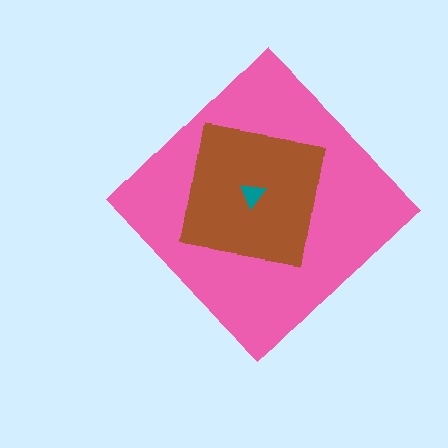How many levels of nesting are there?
3.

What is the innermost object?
The teal triangle.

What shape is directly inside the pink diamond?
The brown square.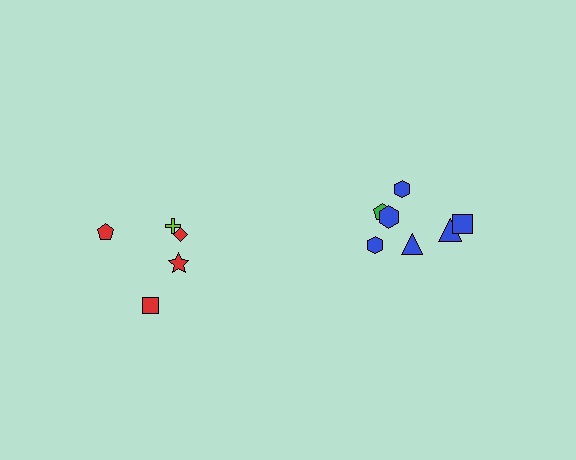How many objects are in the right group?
There are 7 objects.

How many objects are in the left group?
There are 5 objects.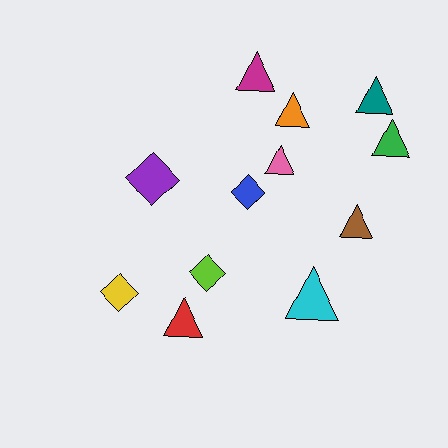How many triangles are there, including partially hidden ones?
There are 8 triangles.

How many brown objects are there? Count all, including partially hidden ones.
There is 1 brown object.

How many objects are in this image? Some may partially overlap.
There are 12 objects.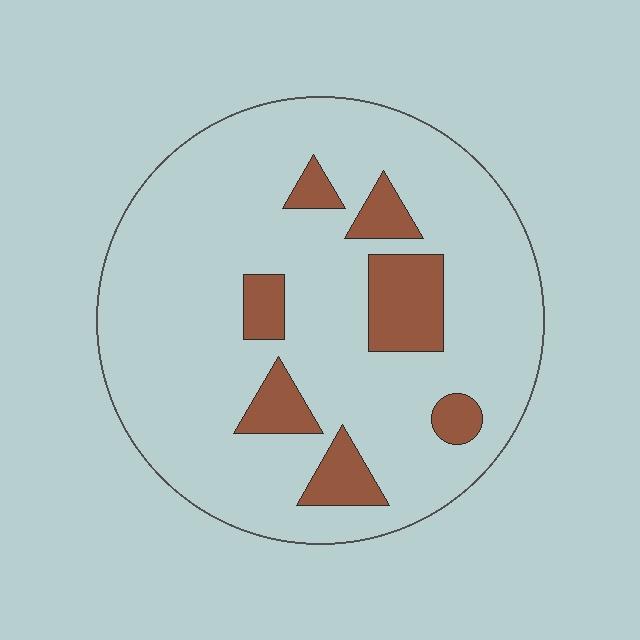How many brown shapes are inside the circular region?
7.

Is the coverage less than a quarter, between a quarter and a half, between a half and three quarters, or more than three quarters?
Less than a quarter.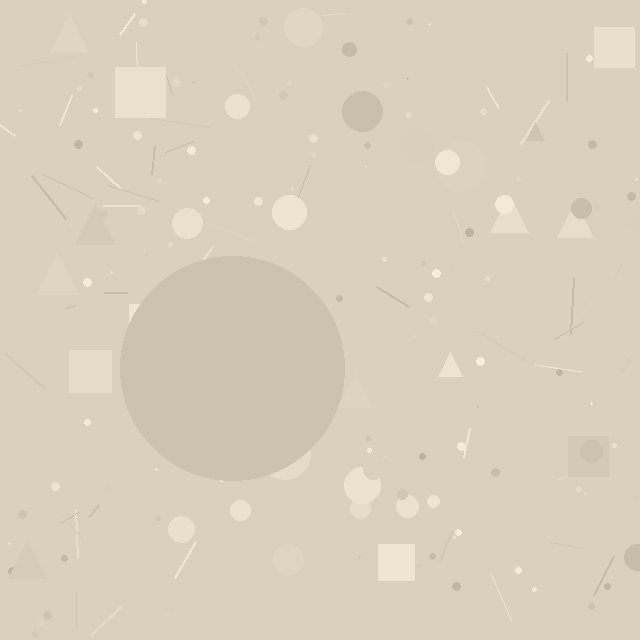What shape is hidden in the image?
A circle is hidden in the image.